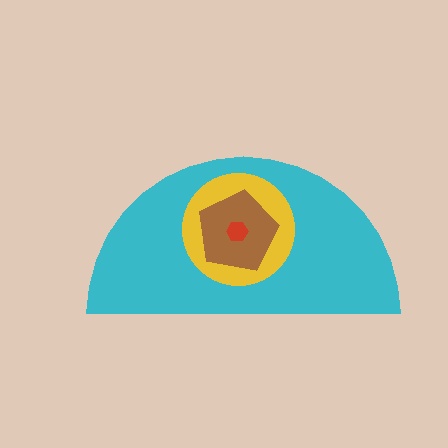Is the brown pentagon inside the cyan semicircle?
Yes.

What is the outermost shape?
The cyan semicircle.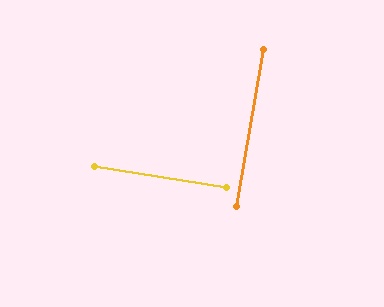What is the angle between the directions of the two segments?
Approximately 89 degrees.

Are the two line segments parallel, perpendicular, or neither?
Perpendicular — they meet at approximately 89°.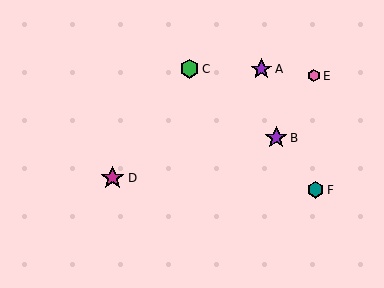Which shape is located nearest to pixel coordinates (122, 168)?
The magenta star (labeled D) at (113, 178) is nearest to that location.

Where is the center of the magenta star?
The center of the magenta star is at (113, 178).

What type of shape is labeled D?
Shape D is a magenta star.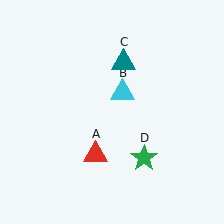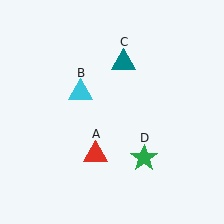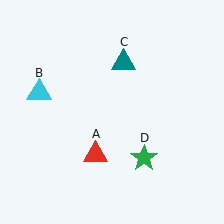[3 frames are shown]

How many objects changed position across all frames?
1 object changed position: cyan triangle (object B).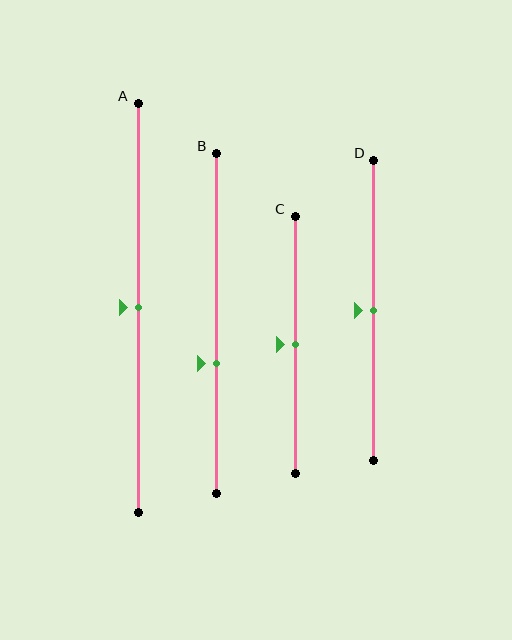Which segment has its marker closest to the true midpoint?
Segment A has its marker closest to the true midpoint.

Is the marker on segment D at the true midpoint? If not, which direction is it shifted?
Yes, the marker on segment D is at the true midpoint.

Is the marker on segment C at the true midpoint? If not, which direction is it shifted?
Yes, the marker on segment C is at the true midpoint.